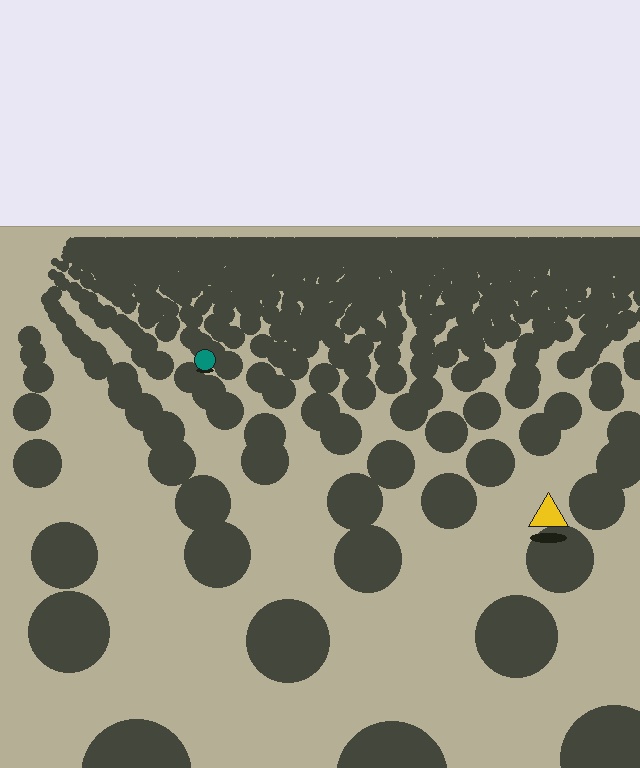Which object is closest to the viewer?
The yellow triangle is closest. The texture marks near it are larger and more spread out.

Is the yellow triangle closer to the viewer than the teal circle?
Yes. The yellow triangle is closer — you can tell from the texture gradient: the ground texture is coarser near it.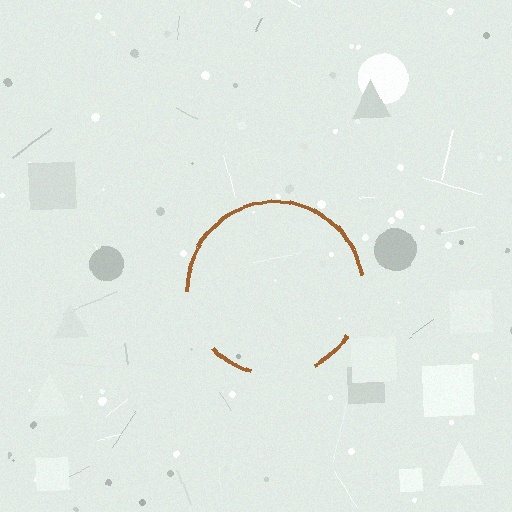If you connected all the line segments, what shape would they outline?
They would outline a circle.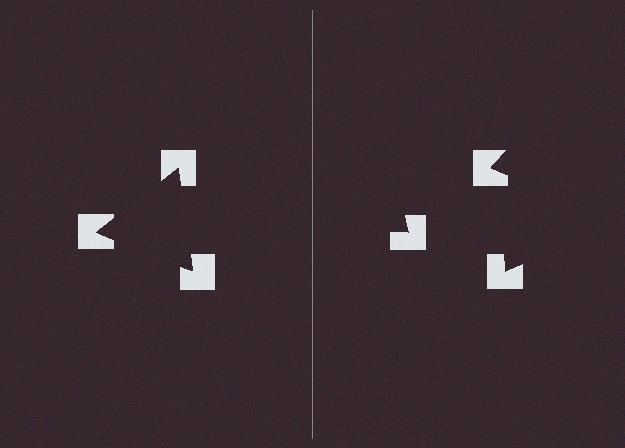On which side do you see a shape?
An illusory triangle appears on the left side. On the right side the wedge cuts are rotated, so no coherent shape forms.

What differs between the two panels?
The notched squares are positioned identically on both sides; only the wedge orientations differ. On the left they align to a triangle; on the right they are misaligned.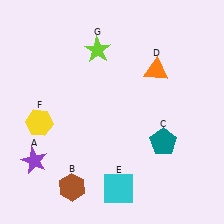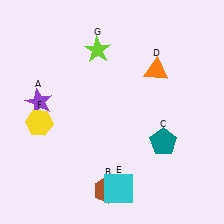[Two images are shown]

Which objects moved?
The objects that moved are: the purple star (A), the brown hexagon (B).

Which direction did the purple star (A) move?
The purple star (A) moved up.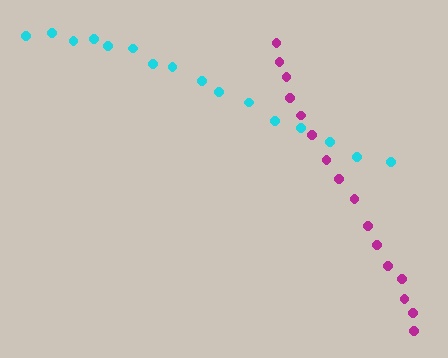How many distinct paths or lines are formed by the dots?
There are 2 distinct paths.